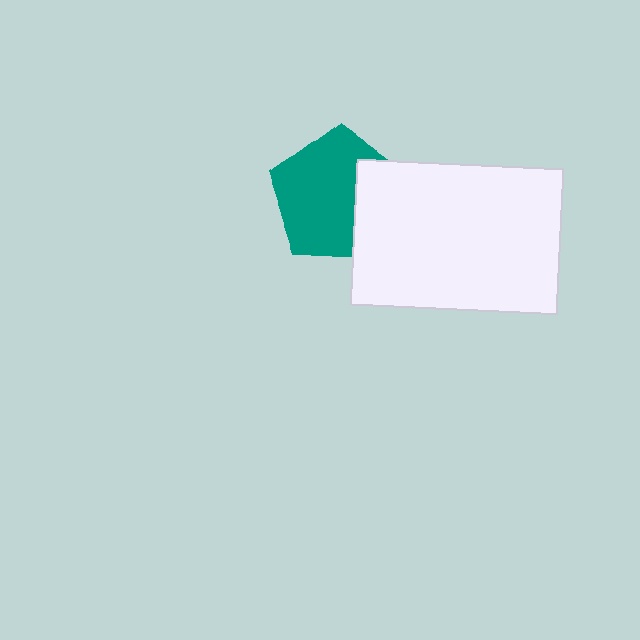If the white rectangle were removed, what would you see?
You would see the complete teal pentagon.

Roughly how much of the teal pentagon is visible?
Most of it is visible (roughly 69%).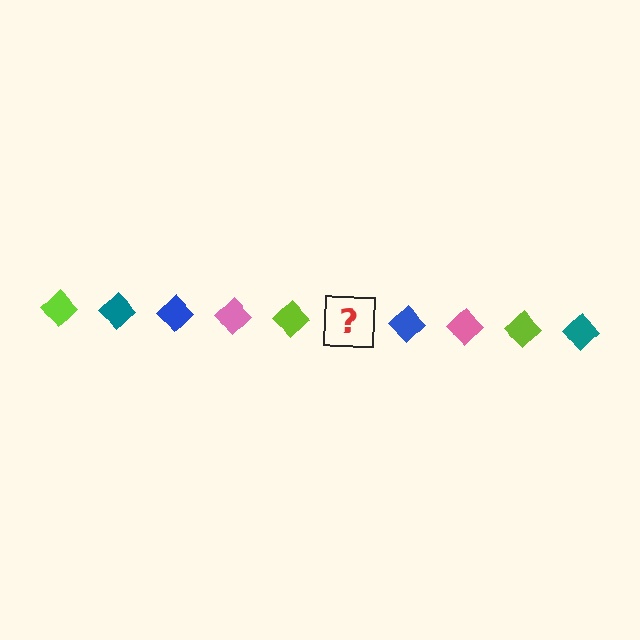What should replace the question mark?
The question mark should be replaced with a teal diamond.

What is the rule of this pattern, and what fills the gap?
The rule is that the pattern cycles through lime, teal, blue, pink diamonds. The gap should be filled with a teal diamond.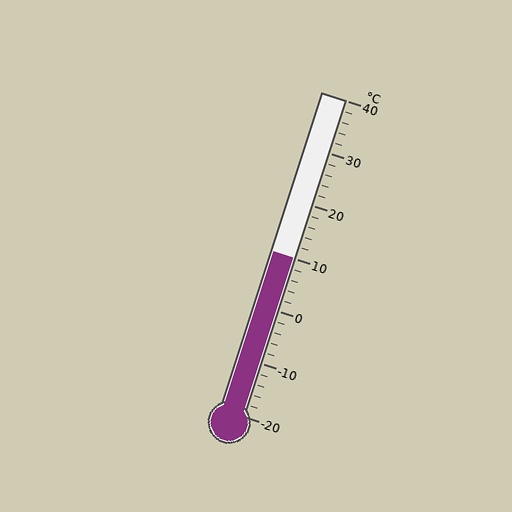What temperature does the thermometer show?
The thermometer shows approximately 10°C.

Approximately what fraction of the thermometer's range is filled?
The thermometer is filled to approximately 50% of its range.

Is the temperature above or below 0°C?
The temperature is above 0°C.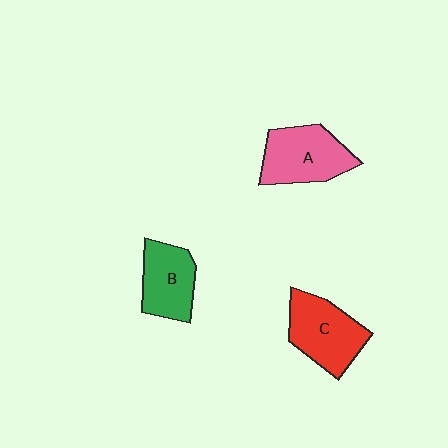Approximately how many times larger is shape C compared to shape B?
Approximately 1.2 times.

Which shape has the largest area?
Shape C (red).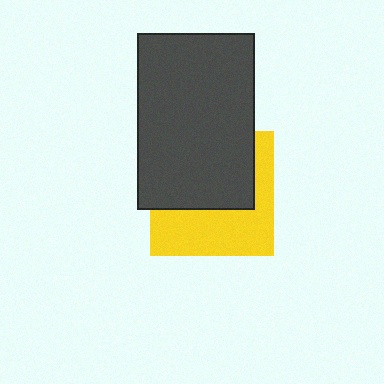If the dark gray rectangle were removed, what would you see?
You would see the complete yellow square.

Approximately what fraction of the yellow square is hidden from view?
Roughly 54% of the yellow square is hidden behind the dark gray rectangle.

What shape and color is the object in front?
The object in front is a dark gray rectangle.